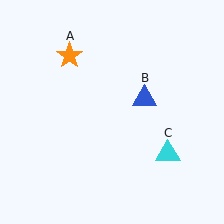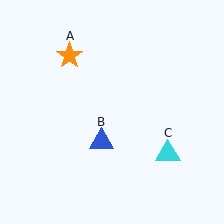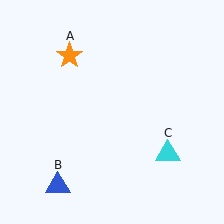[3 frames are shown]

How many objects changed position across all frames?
1 object changed position: blue triangle (object B).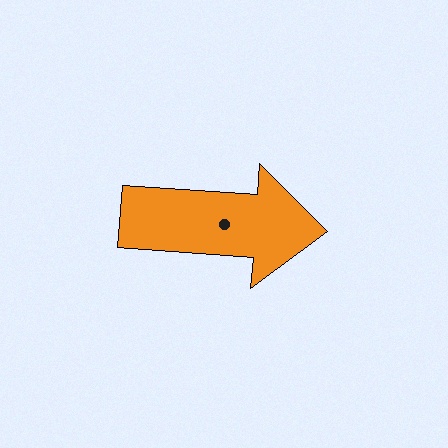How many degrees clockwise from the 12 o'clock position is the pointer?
Approximately 94 degrees.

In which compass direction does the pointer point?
East.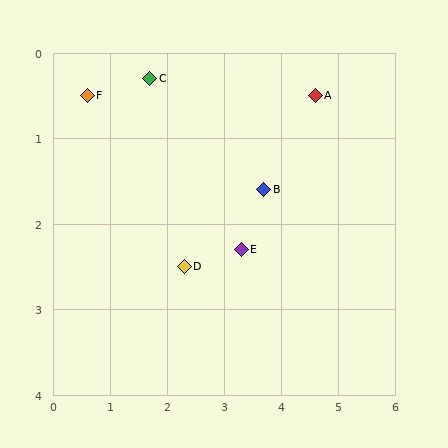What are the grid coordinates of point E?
Point E is at approximately (3.3, 2.3).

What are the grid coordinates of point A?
Point A is at approximately (4.6, 0.5).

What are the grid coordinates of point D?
Point D is at approximately (2.3, 2.5).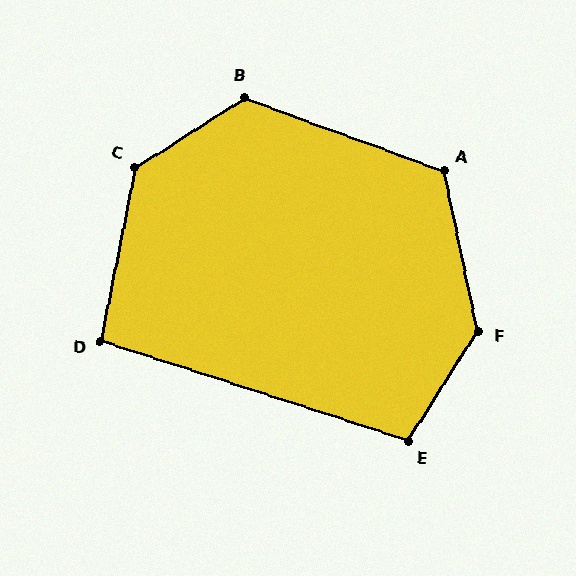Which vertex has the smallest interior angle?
D, at approximately 97 degrees.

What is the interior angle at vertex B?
Approximately 128 degrees (obtuse).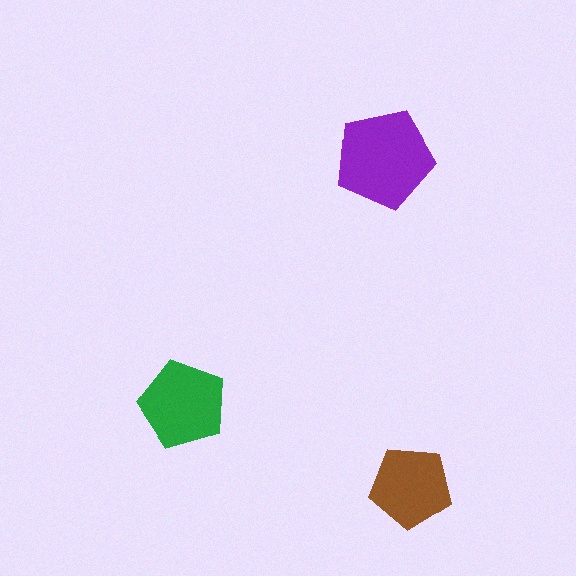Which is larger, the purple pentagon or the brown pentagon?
The purple one.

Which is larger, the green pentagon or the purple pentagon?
The purple one.